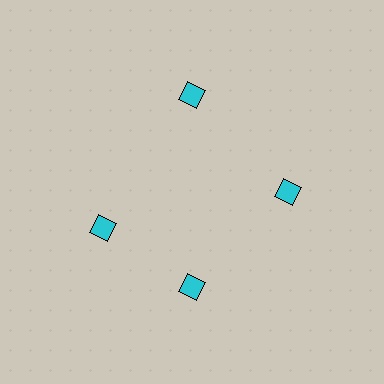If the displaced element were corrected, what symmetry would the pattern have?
It would have 4-fold rotational symmetry — the pattern would map onto itself every 90 degrees.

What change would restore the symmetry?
The symmetry would be restored by rotating it back into even spacing with its neighbors so that all 4 diamonds sit at equal angles and equal distance from the center.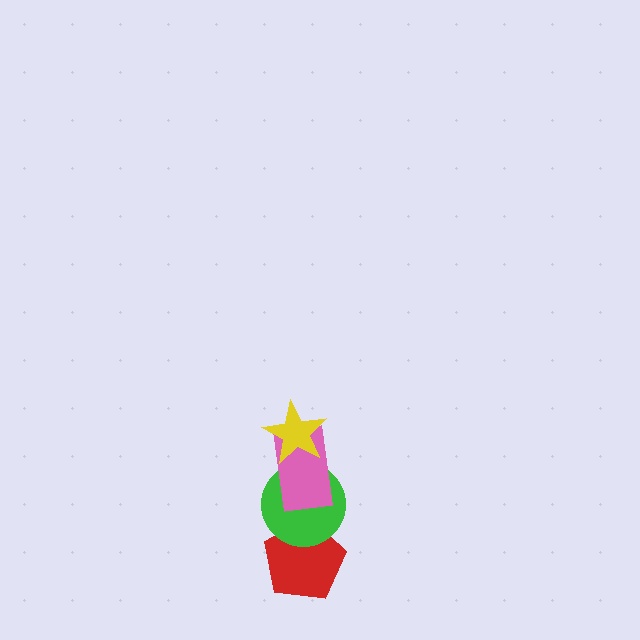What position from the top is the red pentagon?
The red pentagon is 4th from the top.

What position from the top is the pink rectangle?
The pink rectangle is 2nd from the top.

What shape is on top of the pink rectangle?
The yellow star is on top of the pink rectangle.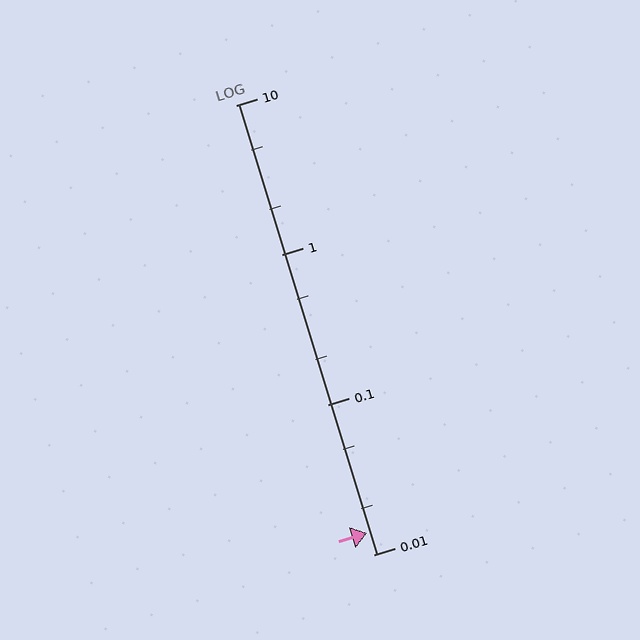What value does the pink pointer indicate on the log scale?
The pointer indicates approximately 0.014.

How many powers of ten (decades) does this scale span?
The scale spans 3 decades, from 0.01 to 10.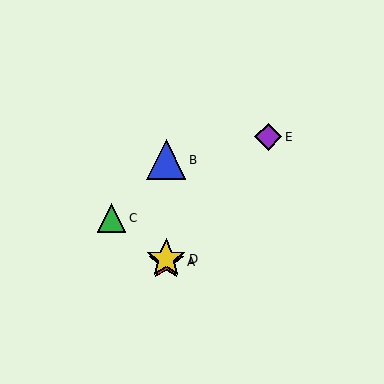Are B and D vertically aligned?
Yes, both are at x≈166.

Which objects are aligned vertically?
Objects A, B, D are aligned vertically.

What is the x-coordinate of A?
Object A is at x≈166.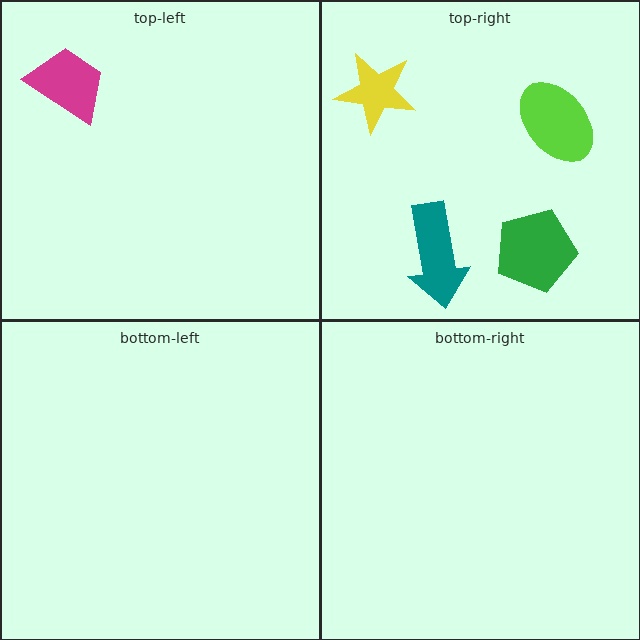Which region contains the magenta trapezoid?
The top-left region.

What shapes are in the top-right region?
The green pentagon, the lime ellipse, the yellow star, the teal arrow.